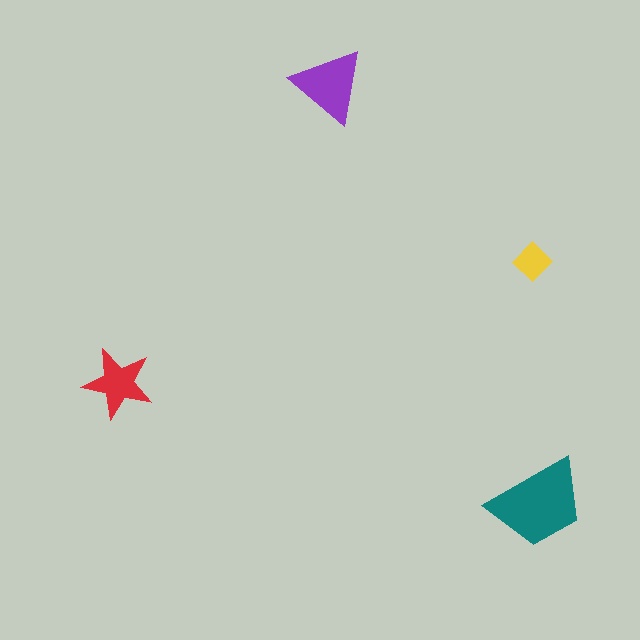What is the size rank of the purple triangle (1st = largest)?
2nd.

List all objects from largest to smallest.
The teal trapezoid, the purple triangle, the red star, the yellow diamond.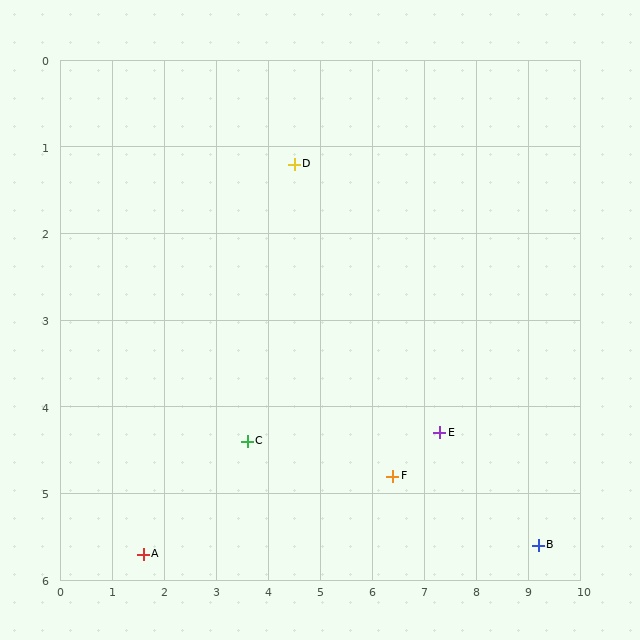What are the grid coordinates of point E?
Point E is at approximately (7.3, 4.3).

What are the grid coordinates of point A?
Point A is at approximately (1.6, 5.7).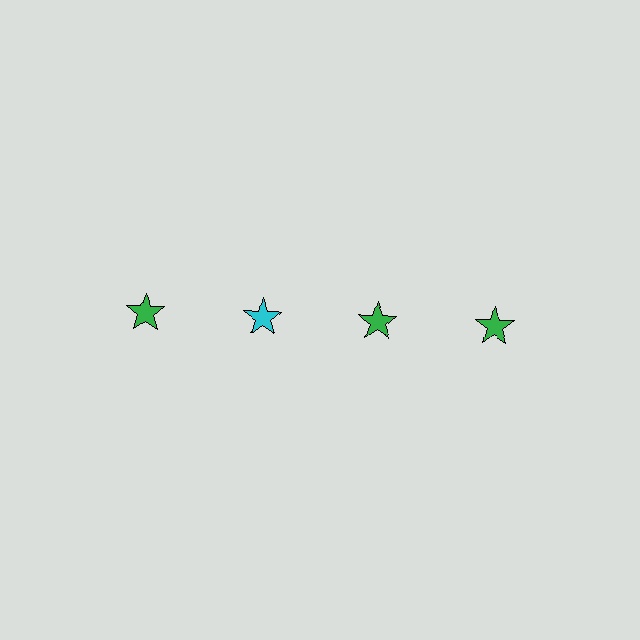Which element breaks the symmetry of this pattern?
The cyan star in the top row, second from left column breaks the symmetry. All other shapes are green stars.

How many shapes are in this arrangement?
There are 4 shapes arranged in a grid pattern.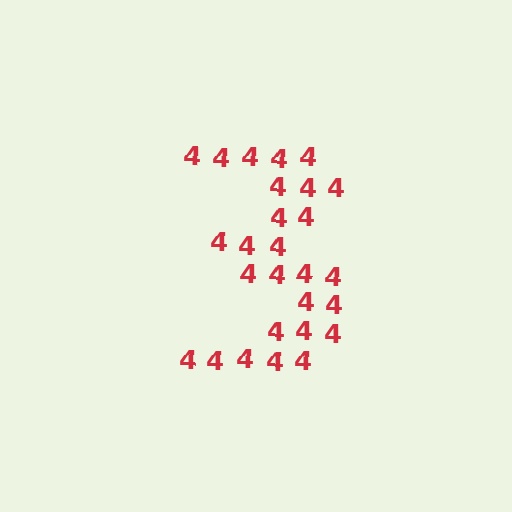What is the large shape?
The large shape is the digit 3.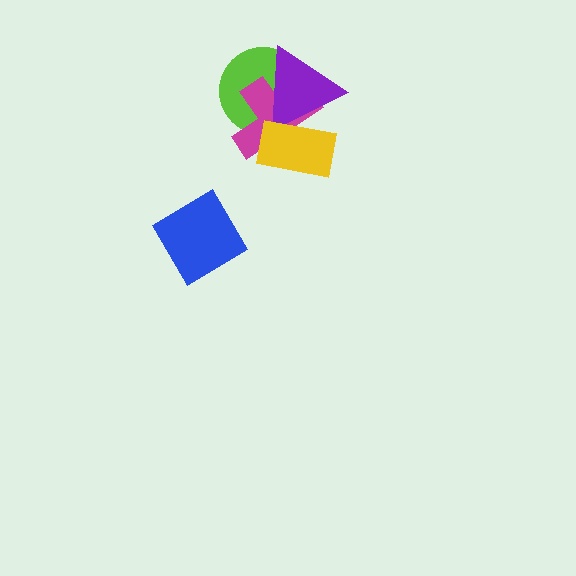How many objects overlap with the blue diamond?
0 objects overlap with the blue diamond.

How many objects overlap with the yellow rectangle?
3 objects overlap with the yellow rectangle.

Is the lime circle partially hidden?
Yes, it is partially covered by another shape.